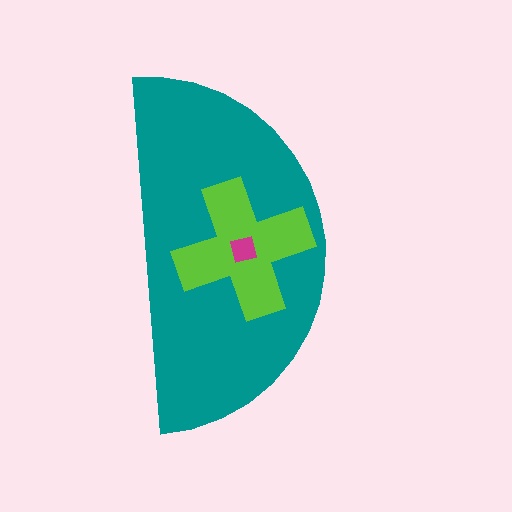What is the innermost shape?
The magenta square.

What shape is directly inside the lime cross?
The magenta square.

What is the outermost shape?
The teal semicircle.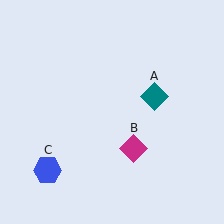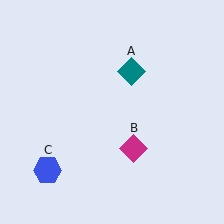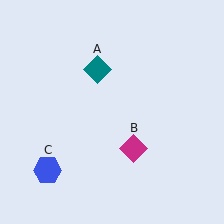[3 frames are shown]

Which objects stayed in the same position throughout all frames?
Magenta diamond (object B) and blue hexagon (object C) remained stationary.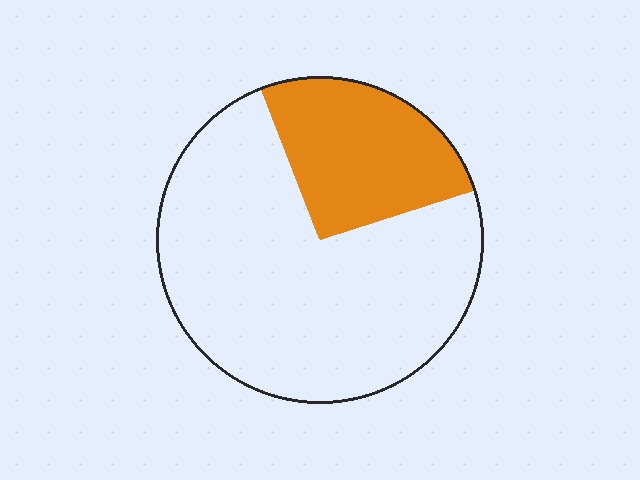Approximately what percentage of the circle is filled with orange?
Approximately 25%.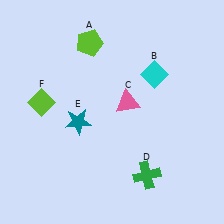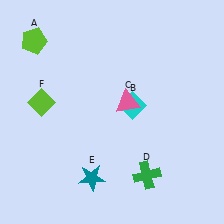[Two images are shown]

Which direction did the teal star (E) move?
The teal star (E) moved down.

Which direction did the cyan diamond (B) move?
The cyan diamond (B) moved down.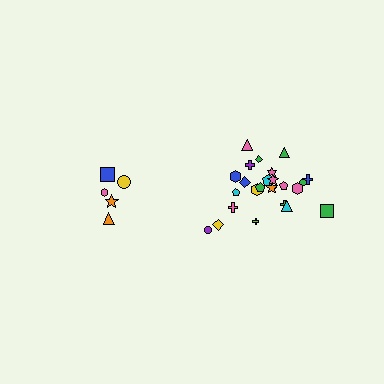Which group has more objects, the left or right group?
The right group.